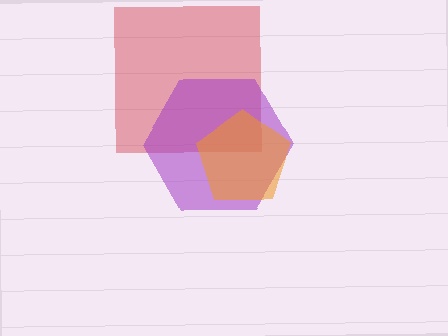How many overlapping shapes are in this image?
There are 3 overlapping shapes in the image.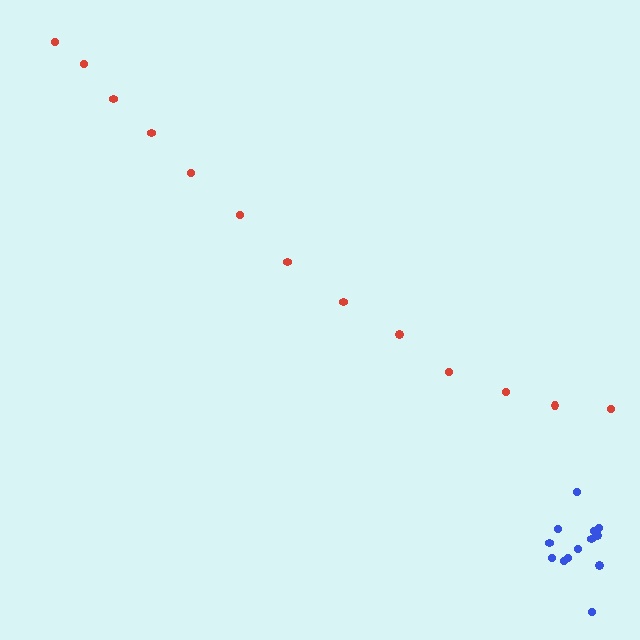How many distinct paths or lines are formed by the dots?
There are 2 distinct paths.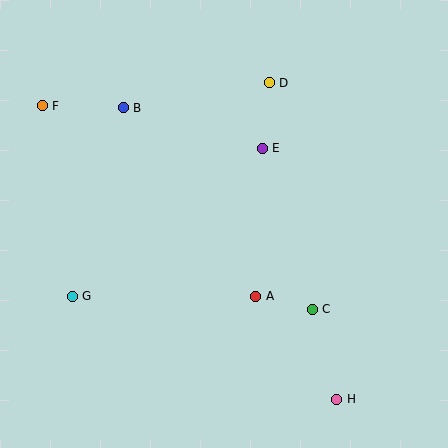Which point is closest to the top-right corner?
Point D is closest to the top-right corner.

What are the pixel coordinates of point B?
Point B is at (123, 108).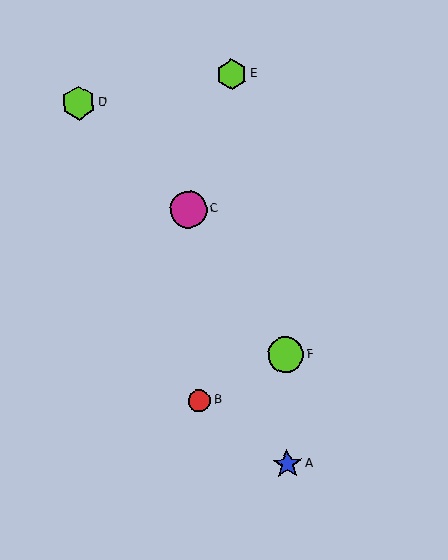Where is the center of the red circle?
The center of the red circle is at (200, 400).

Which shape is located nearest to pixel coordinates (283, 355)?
The lime circle (labeled F) at (286, 355) is nearest to that location.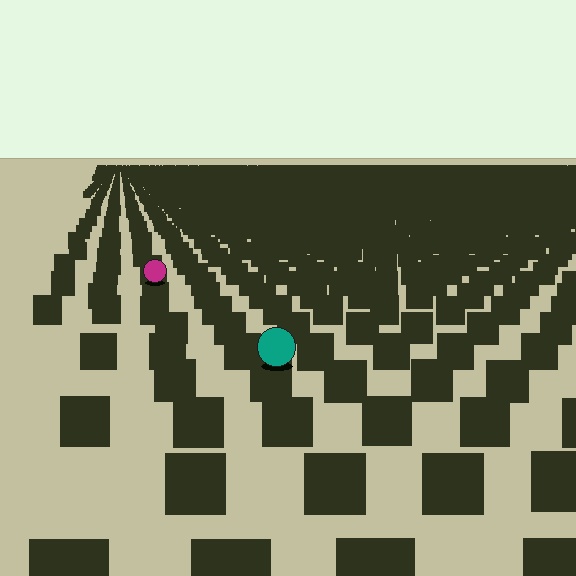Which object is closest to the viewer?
The teal circle is closest. The texture marks near it are larger and more spread out.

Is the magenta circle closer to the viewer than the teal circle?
No. The teal circle is closer — you can tell from the texture gradient: the ground texture is coarser near it.